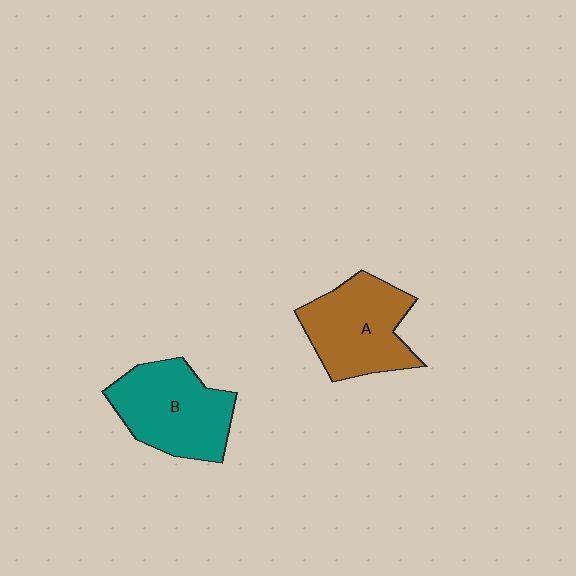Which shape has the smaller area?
Shape A (brown).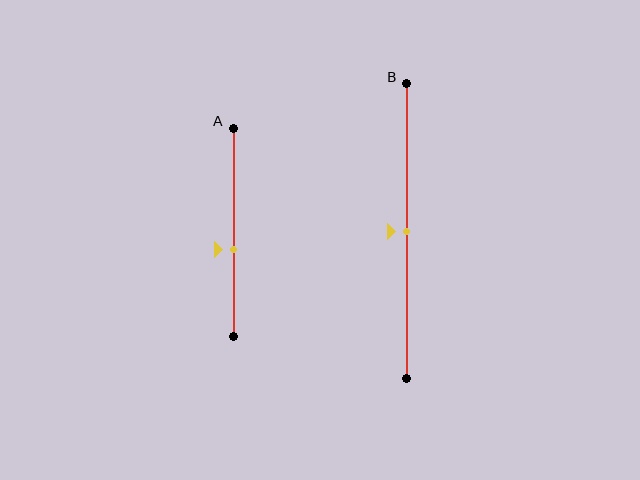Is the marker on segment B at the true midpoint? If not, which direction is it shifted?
Yes, the marker on segment B is at the true midpoint.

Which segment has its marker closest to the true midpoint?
Segment B has its marker closest to the true midpoint.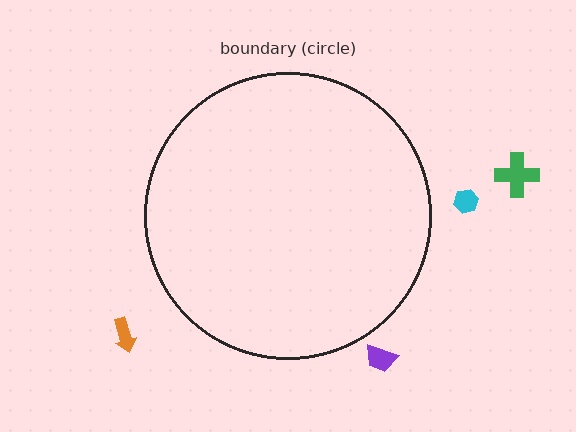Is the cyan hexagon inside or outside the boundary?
Outside.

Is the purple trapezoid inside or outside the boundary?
Outside.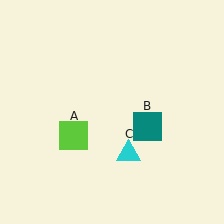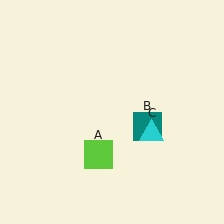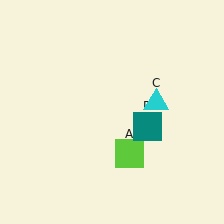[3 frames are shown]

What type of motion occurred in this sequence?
The lime square (object A), cyan triangle (object C) rotated counterclockwise around the center of the scene.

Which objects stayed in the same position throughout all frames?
Teal square (object B) remained stationary.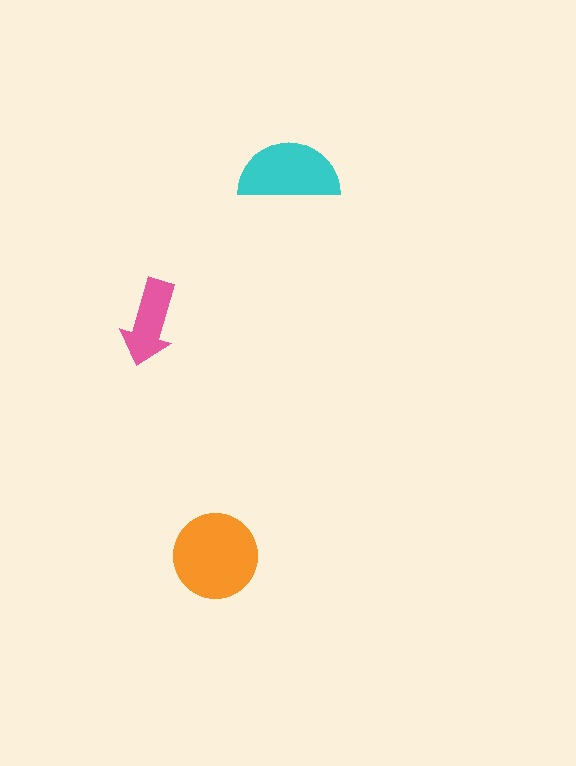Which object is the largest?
The orange circle.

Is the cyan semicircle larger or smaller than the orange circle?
Smaller.